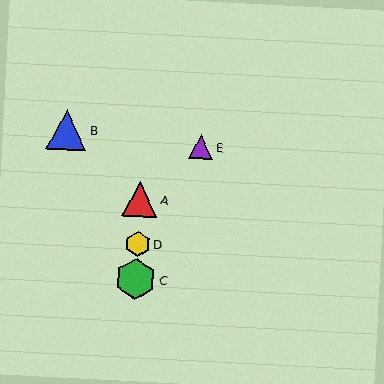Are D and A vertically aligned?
Yes, both are at x≈138.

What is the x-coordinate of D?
Object D is at x≈138.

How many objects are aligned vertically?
3 objects (A, C, D) are aligned vertically.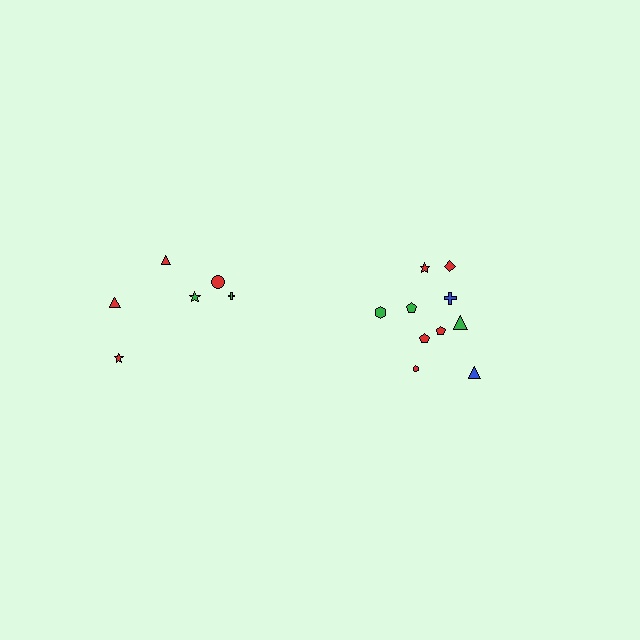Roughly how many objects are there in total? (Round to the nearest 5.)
Roughly 15 objects in total.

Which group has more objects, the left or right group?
The right group.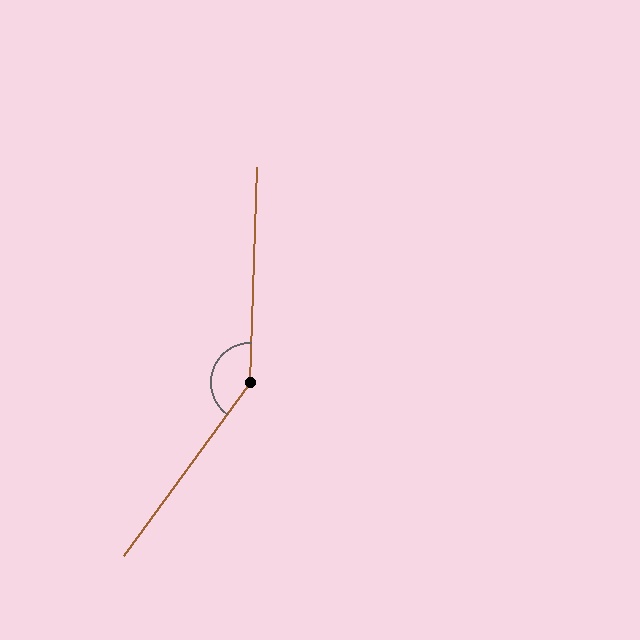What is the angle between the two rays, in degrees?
Approximately 146 degrees.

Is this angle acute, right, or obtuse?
It is obtuse.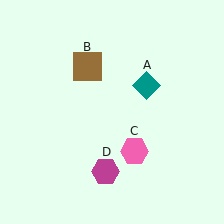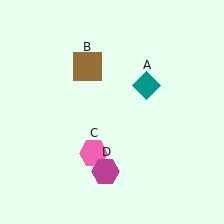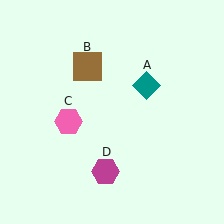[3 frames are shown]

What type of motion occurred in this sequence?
The pink hexagon (object C) rotated clockwise around the center of the scene.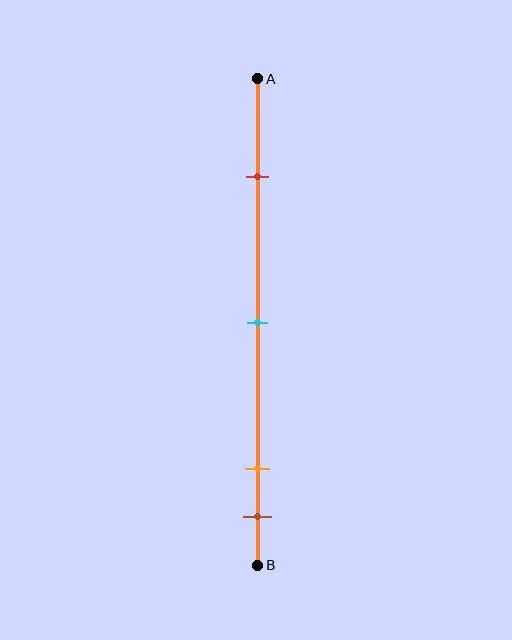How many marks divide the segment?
There are 4 marks dividing the segment.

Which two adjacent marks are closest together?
The orange and brown marks are the closest adjacent pair.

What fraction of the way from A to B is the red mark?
The red mark is approximately 20% (0.2) of the way from A to B.